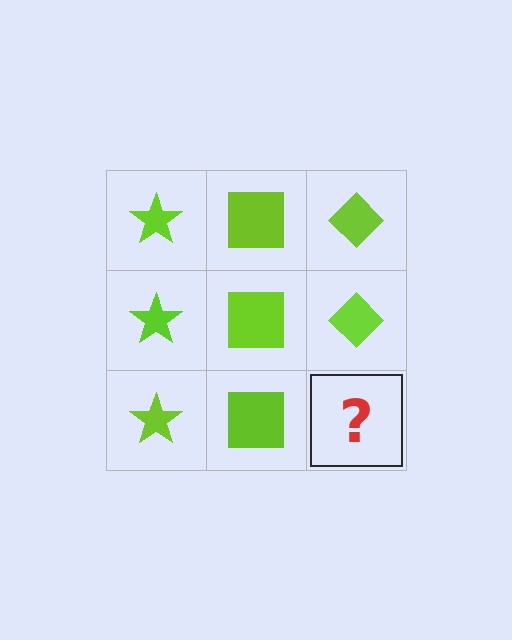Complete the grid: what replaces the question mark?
The question mark should be replaced with a lime diamond.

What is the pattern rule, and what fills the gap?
The rule is that each column has a consistent shape. The gap should be filled with a lime diamond.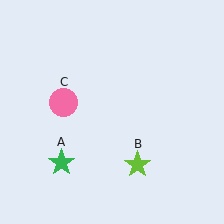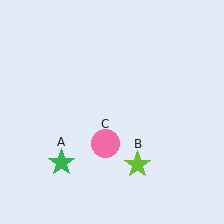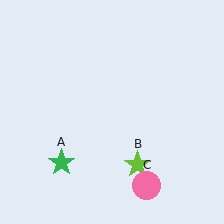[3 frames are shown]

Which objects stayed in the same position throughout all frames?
Green star (object A) and lime star (object B) remained stationary.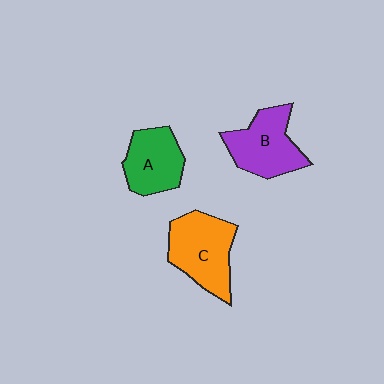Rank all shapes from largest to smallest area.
From largest to smallest: C (orange), B (purple), A (green).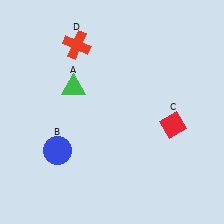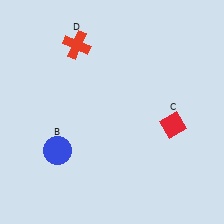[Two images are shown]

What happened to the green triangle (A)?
The green triangle (A) was removed in Image 2. It was in the top-left area of Image 1.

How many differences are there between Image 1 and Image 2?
There is 1 difference between the two images.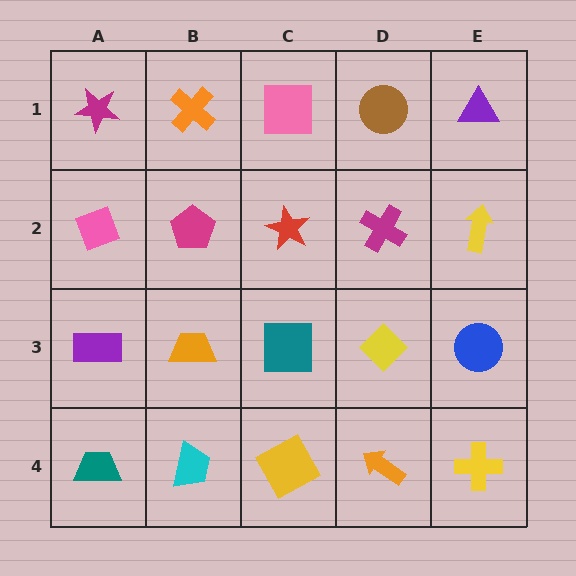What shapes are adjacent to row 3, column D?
A magenta cross (row 2, column D), an orange arrow (row 4, column D), a teal square (row 3, column C), a blue circle (row 3, column E).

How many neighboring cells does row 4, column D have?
3.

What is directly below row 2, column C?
A teal square.